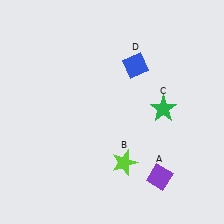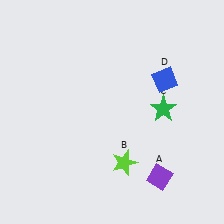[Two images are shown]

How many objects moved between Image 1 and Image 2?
1 object moved between the two images.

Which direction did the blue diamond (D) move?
The blue diamond (D) moved right.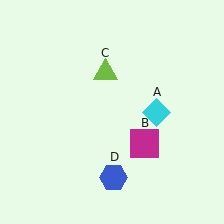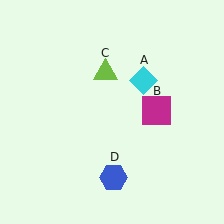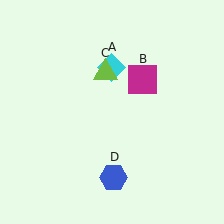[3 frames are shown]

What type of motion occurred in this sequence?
The cyan diamond (object A), magenta square (object B) rotated counterclockwise around the center of the scene.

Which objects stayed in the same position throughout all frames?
Lime triangle (object C) and blue hexagon (object D) remained stationary.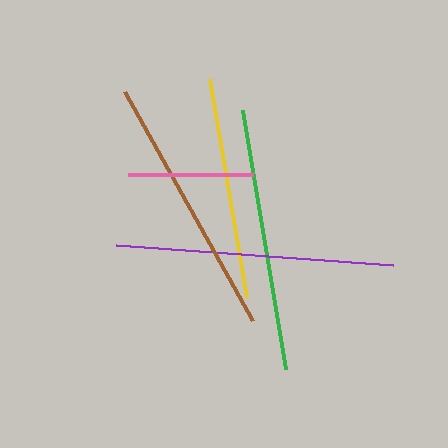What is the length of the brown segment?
The brown segment is approximately 263 pixels long.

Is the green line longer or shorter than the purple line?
The purple line is longer than the green line.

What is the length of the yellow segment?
The yellow segment is approximately 222 pixels long.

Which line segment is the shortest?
The pink line is the shortest at approximately 125 pixels.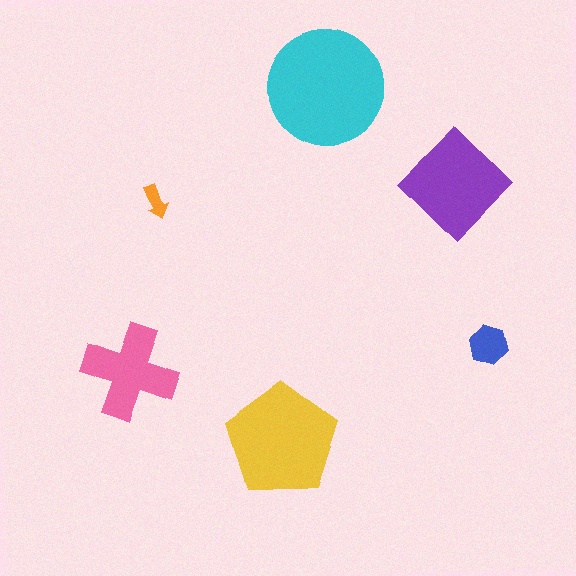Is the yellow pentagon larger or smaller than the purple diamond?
Larger.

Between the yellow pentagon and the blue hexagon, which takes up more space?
The yellow pentagon.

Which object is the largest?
The cyan circle.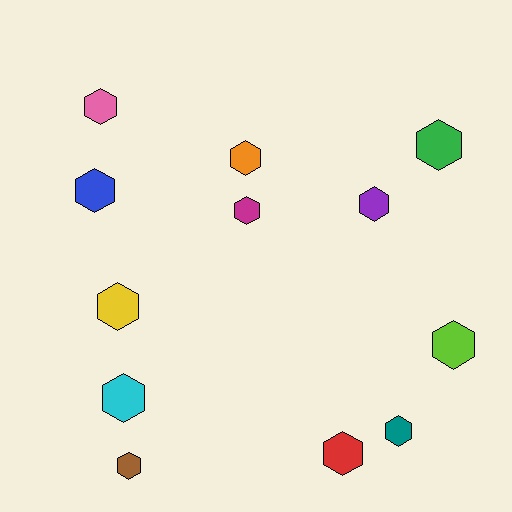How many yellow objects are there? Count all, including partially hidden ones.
There is 1 yellow object.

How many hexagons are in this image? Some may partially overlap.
There are 12 hexagons.